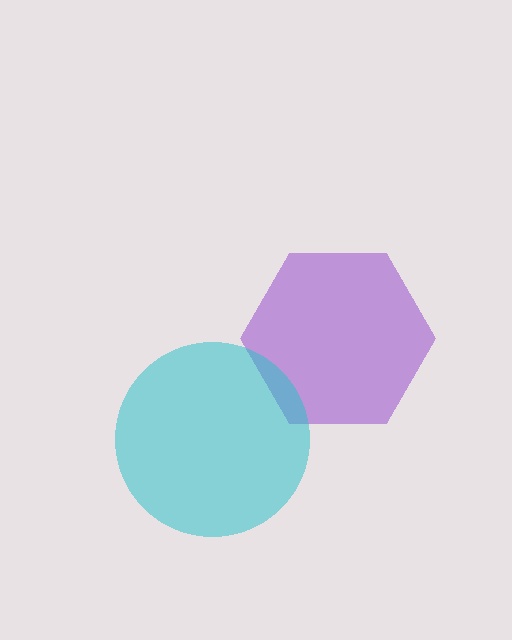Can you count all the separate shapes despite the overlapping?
Yes, there are 2 separate shapes.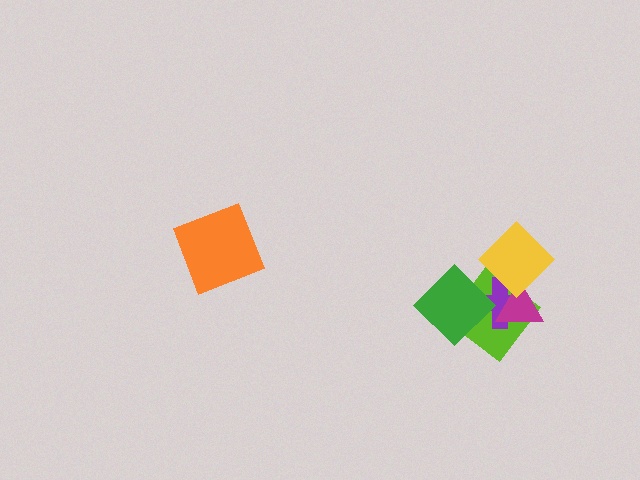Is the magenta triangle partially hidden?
Yes, it is partially covered by another shape.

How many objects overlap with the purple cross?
4 objects overlap with the purple cross.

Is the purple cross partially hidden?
Yes, it is partially covered by another shape.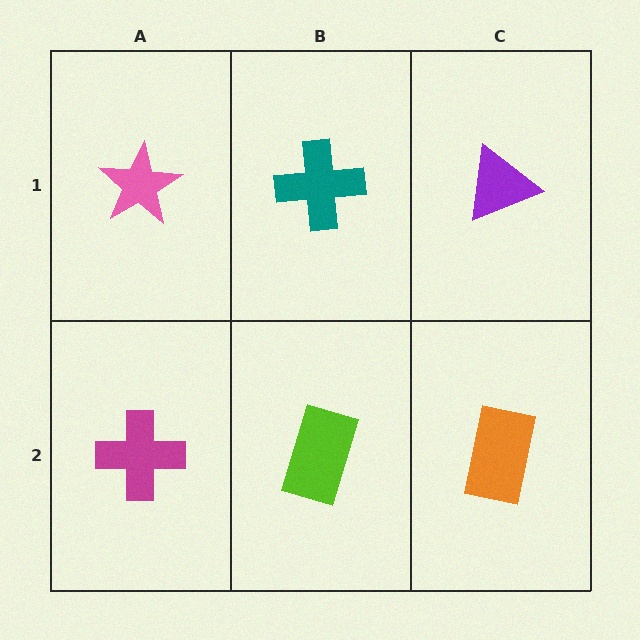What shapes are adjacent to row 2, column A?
A pink star (row 1, column A), a lime rectangle (row 2, column B).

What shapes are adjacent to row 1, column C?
An orange rectangle (row 2, column C), a teal cross (row 1, column B).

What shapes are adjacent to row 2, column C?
A purple triangle (row 1, column C), a lime rectangle (row 2, column B).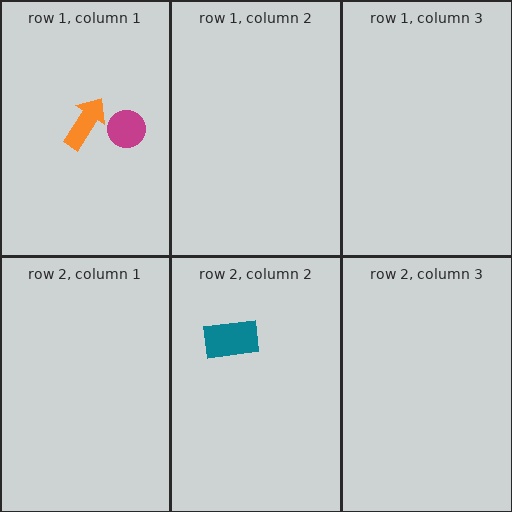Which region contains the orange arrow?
The row 1, column 1 region.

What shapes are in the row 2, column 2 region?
The teal rectangle.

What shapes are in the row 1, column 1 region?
The orange arrow, the magenta circle.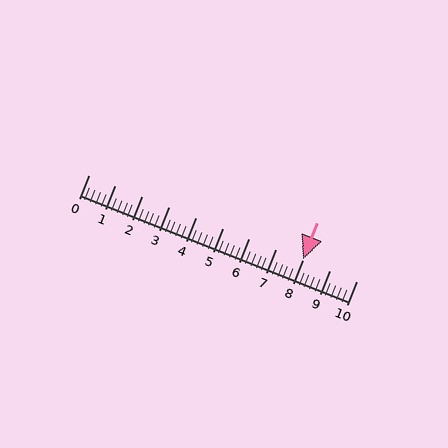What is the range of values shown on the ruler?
The ruler shows values from 0 to 10.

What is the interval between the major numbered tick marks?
The major tick marks are spaced 1 units apart.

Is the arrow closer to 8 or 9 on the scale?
The arrow is closer to 8.